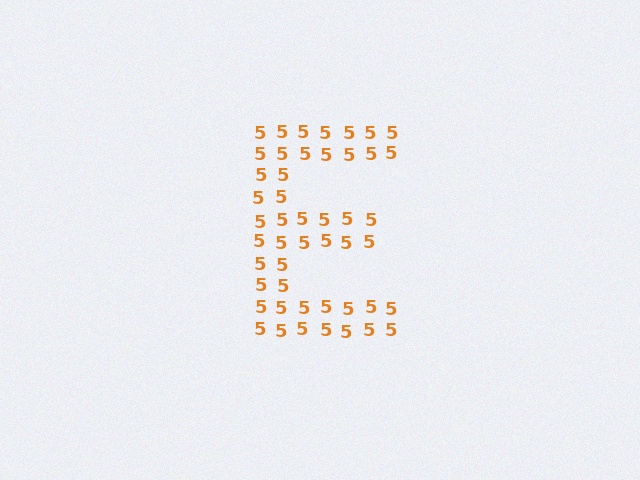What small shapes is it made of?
It is made of small digit 5's.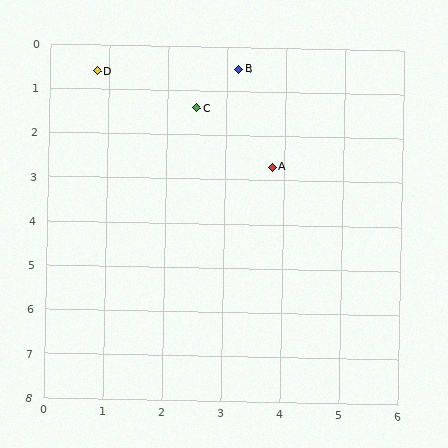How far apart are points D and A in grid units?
Points D and A are about 3.7 grid units apart.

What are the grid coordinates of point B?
Point B is at approximately (3.2, 0.5).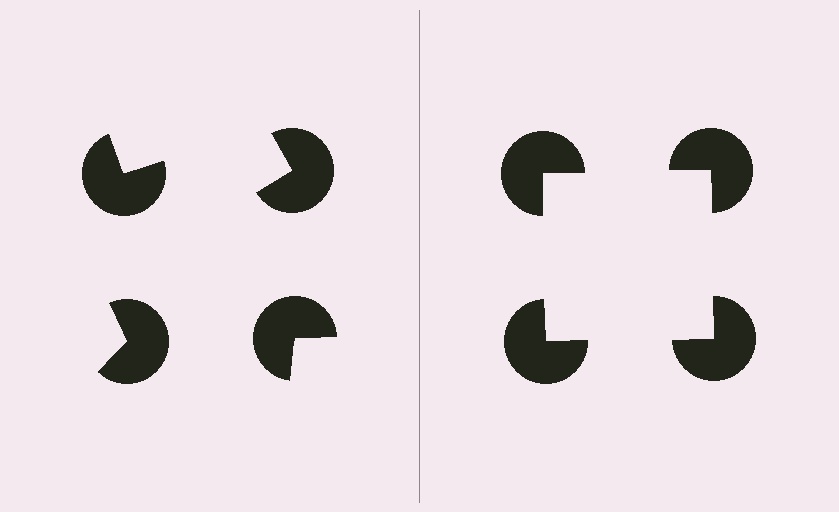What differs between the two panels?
The pac-man discs are positioned identically on both sides; only the wedge orientations differ. On the right they align to a square; on the left they are misaligned.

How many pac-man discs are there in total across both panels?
8 — 4 on each side.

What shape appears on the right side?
An illusory square.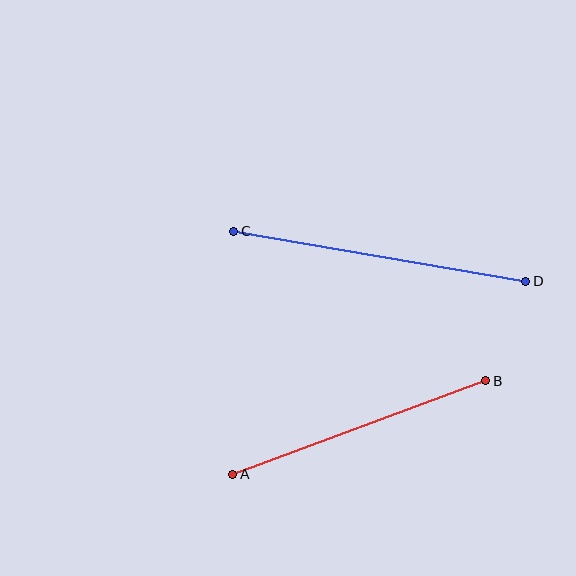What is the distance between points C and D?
The distance is approximately 296 pixels.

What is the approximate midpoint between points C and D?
The midpoint is at approximately (380, 256) pixels.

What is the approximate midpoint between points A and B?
The midpoint is at approximately (359, 428) pixels.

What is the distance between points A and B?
The distance is approximately 270 pixels.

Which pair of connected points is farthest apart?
Points C and D are farthest apart.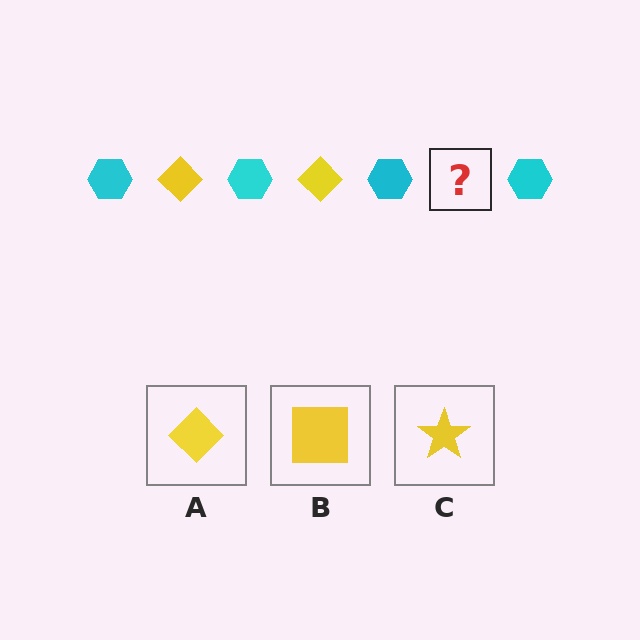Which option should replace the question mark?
Option A.